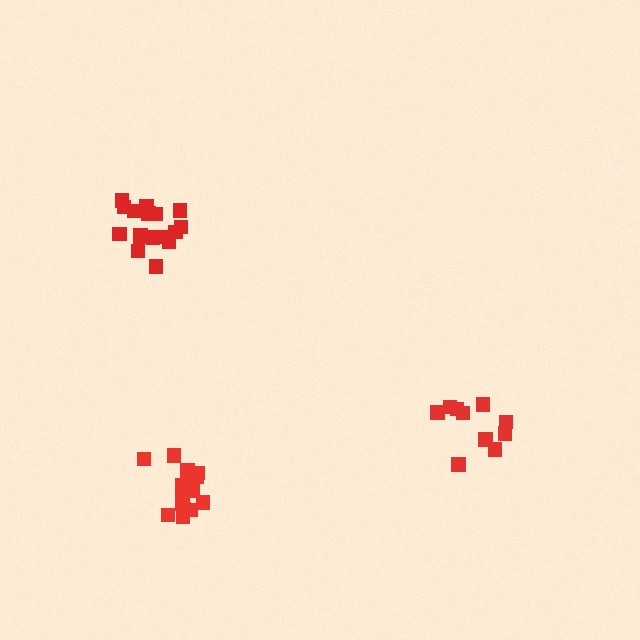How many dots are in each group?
Group 1: 17 dots, Group 2: 11 dots, Group 3: 17 dots (45 total).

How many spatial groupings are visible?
There are 3 spatial groupings.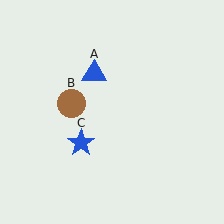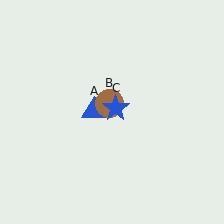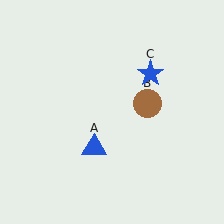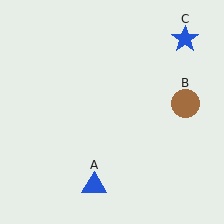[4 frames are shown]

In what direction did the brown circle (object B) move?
The brown circle (object B) moved right.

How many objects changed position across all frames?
3 objects changed position: blue triangle (object A), brown circle (object B), blue star (object C).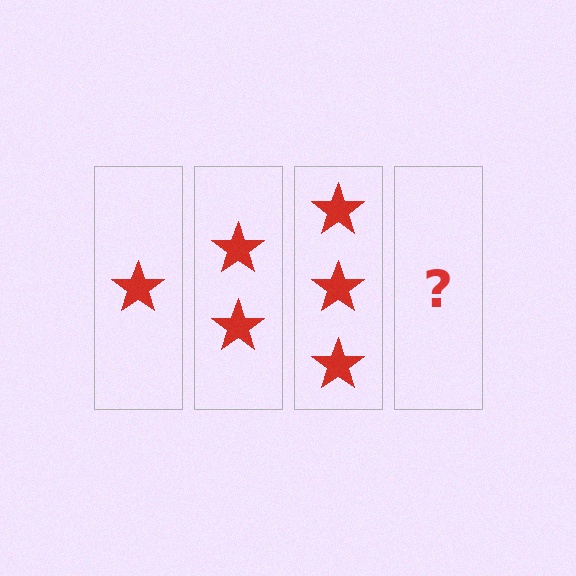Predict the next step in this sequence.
The next step is 4 stars.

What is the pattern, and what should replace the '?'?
The pattern is that each step adds one more star. The '?' should be 4 stars.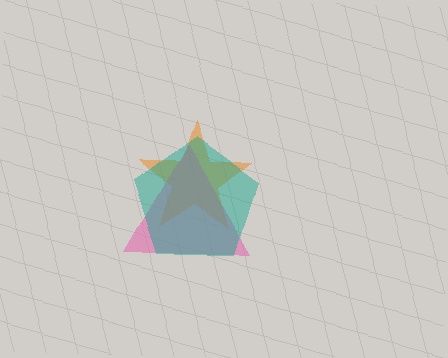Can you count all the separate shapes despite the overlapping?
Yes, there are 3 separate shapes.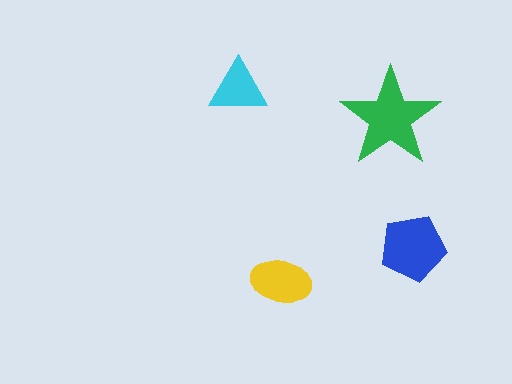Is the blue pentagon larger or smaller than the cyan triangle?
Larger.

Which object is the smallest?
The cyan triangle.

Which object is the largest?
The green star.